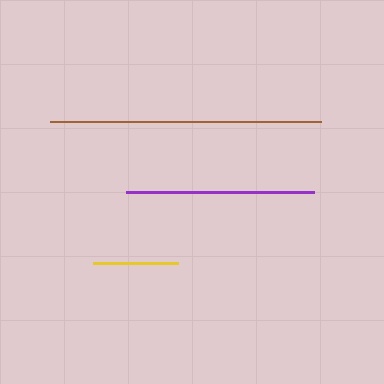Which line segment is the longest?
The brown line is the longest at approximately 271 pixels.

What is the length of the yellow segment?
The yellow segment is approximately 85 pixels long.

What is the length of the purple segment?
The purple segment is approximately 188 pixels long.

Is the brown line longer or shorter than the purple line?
The brown line is longer than the purple line.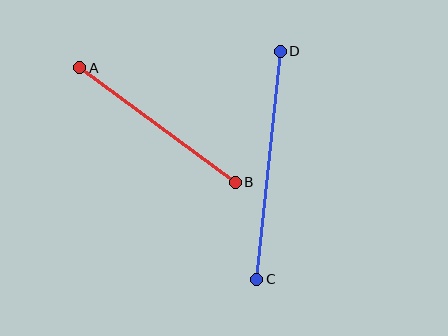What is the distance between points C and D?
The distance is approximately 229 pixels.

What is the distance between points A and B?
The distance is approximately 193 pixels.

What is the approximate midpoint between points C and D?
The midpoint is at approximately (268, 165) pixels.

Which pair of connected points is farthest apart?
Points C and D are farthest apart.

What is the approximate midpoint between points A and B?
The midpoint is at approximately (157, 125) pixels.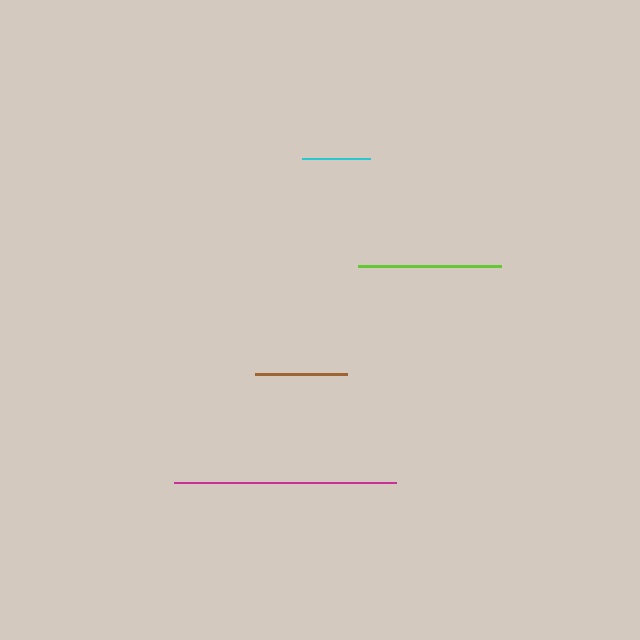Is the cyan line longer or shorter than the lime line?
The lime line is longer than the cyan line.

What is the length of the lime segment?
The lime segment is approximately 143 pixels long.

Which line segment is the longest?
The magenta line is the longest at approximately 222 pixels.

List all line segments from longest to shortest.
From longest to shortest: magenta, lime, brown, cyan.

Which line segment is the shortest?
The cyan line is the shortest at approximately 67 pixels.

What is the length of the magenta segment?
The magenta segment is approximately 222 pixels long.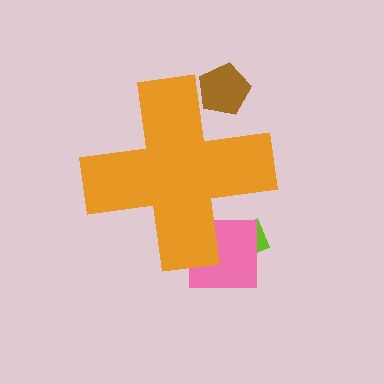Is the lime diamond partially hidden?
Yes, the lime diamond is partially hidden behind the orange cross.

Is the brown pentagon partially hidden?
Yes, the brown pentagon is partially hidden behind the orange cross.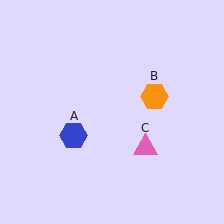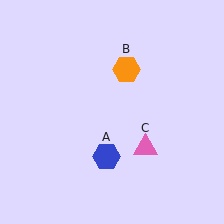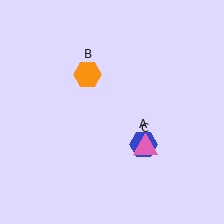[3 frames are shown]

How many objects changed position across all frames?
2 objects changed position: blue hexagon (object A), orange hexagon (object B).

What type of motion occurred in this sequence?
The blue hexagon (object A), orange hexagon (object B) rotated counterclockwise around the center of the scene.